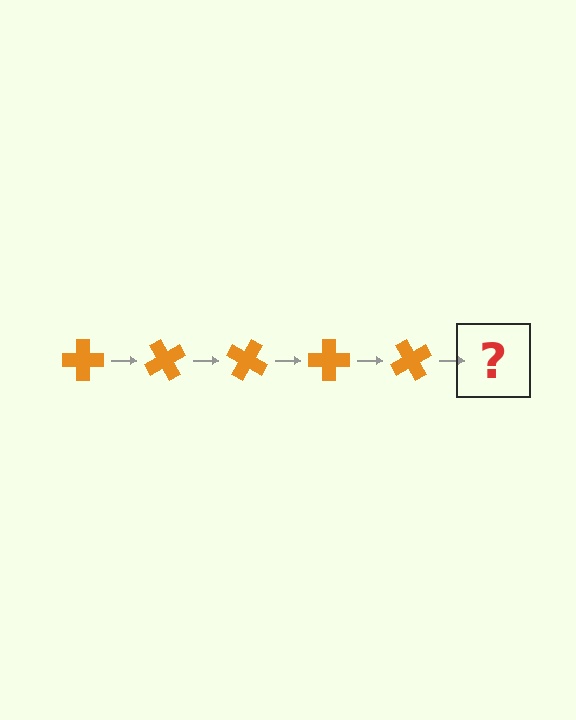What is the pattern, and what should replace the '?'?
The pattern is that the cross rotates 60 degrees each step. The '?' should be an orange cross rotated 300 degrees.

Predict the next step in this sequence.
The next step is an orange cross rotated 300 degrees.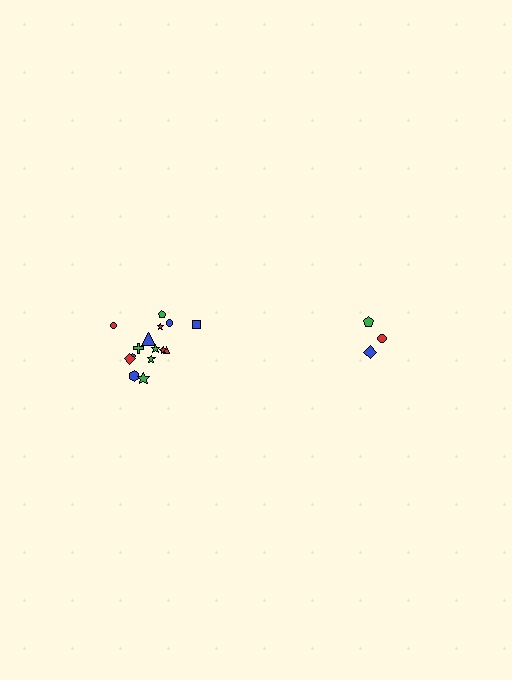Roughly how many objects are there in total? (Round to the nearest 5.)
Roughly 20 objects in total.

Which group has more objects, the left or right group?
The left group.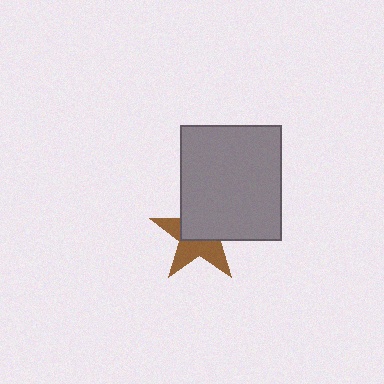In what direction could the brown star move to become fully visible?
The brown star could move toward the lower-left. That would shift it out from behind the gray rectangle entirely.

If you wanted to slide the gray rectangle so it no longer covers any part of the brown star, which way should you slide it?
Slide it toward the upper-right — that is the most direct way to separate the two shapes.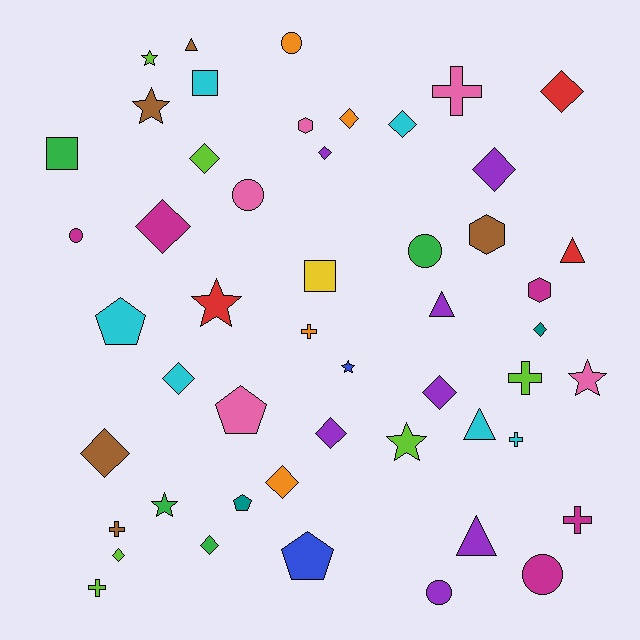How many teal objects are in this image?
There are 2 teal objects.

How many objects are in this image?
There are 50 objects.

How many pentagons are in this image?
There are 4 pentagons.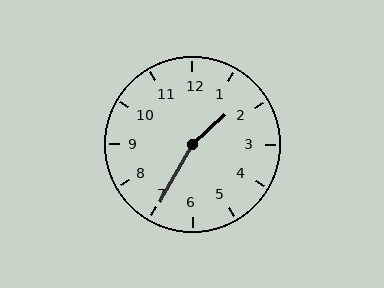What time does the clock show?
1:35.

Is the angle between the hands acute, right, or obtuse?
It is obtuse.